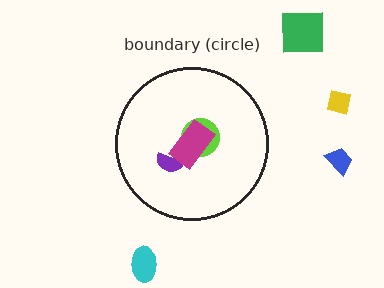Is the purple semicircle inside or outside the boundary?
Inside.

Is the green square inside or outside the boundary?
Outside.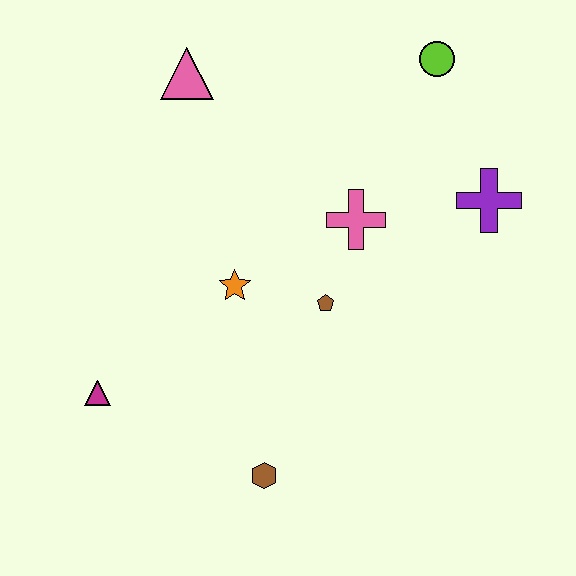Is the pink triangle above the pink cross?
Yes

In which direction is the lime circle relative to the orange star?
The lime circle is above the orange star.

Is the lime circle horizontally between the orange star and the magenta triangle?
No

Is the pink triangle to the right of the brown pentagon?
No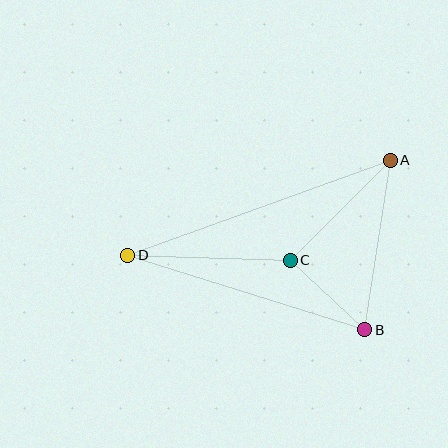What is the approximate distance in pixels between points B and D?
The distance between B and D is approximately 249 pixels.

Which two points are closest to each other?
Points B and C are closest to each other.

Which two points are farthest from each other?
Points A and D are farthest from each other.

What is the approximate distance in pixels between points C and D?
The distance between C and D is approximately 163 pixels.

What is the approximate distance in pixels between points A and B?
The distance between A and B is approximately 171 pixels.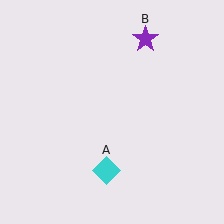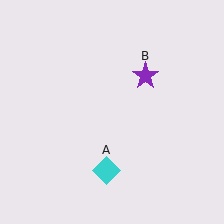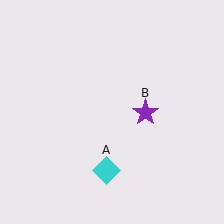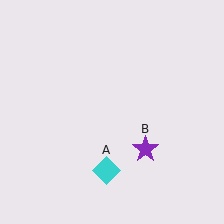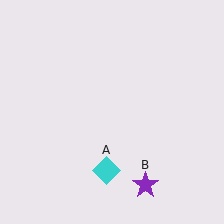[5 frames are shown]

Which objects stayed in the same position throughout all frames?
Cyan diamond (object A) remained stationary.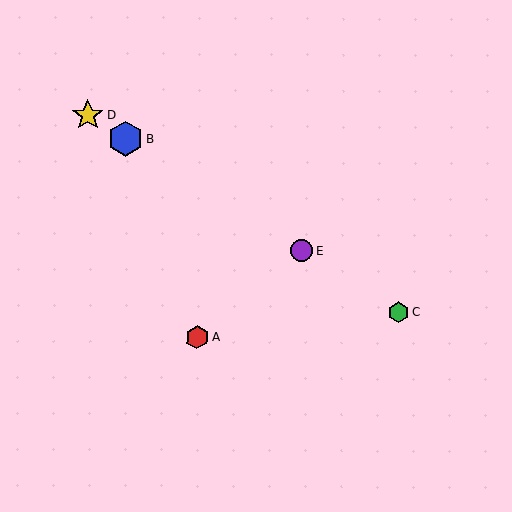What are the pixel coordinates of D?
Object D is at (88, 115).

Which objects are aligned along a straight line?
Objects B, C, D, E are aligned along a straight line.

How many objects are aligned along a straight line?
4 objects (B, C, D, E) are aligned along a straight line.